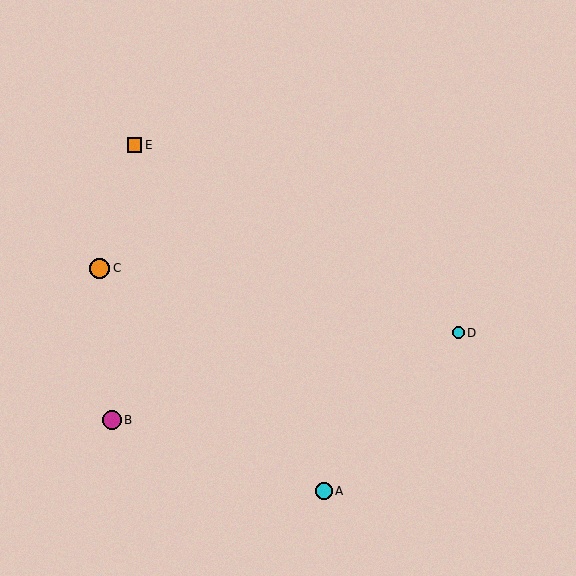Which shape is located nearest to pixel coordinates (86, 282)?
The orange circle (labeled C) at (100, 268) is nearest to that location.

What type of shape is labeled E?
Shape E is an orange square.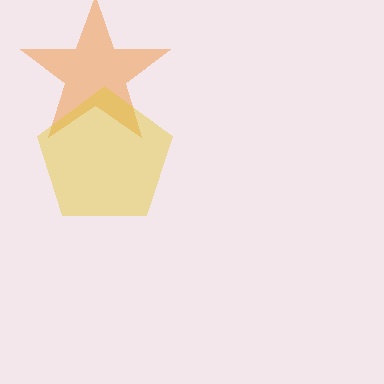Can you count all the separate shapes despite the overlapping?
Yes, there are 2 separate shapes.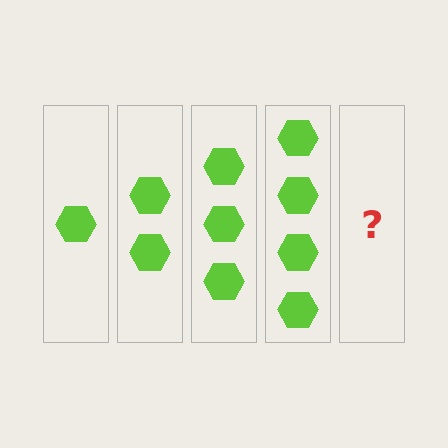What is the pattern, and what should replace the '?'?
The pattern is that each step adds one more hexagon. The '?' should be 5 hexagons.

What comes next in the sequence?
The next element should be 5 hexagons.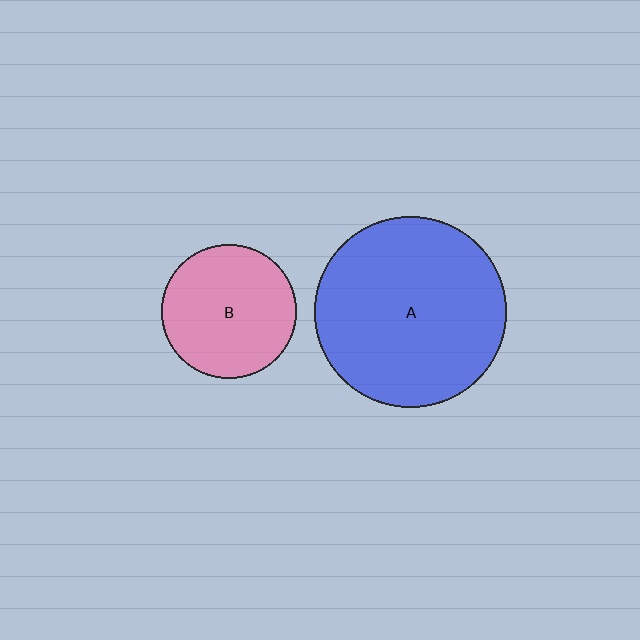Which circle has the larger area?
Circle A (blue).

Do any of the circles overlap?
No, none of the circles overlap.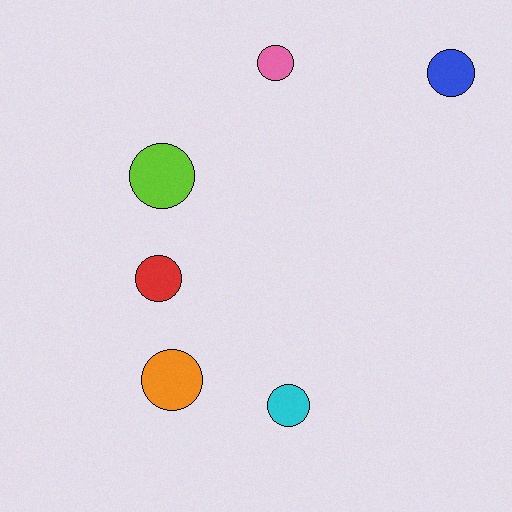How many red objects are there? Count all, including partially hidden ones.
There is 1 red object.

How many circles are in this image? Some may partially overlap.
There are 6 circles.